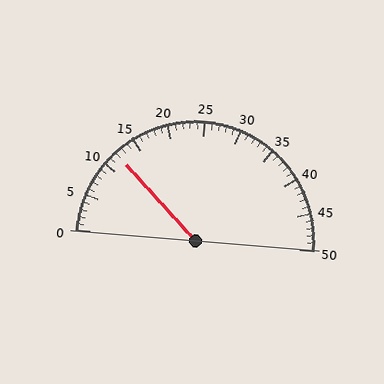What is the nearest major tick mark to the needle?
The nearest major tick mark is 10.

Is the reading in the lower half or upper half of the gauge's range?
The reading is in the lower half of the range (0 to 50).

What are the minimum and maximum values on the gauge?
The gauge ranges from 0 to 50.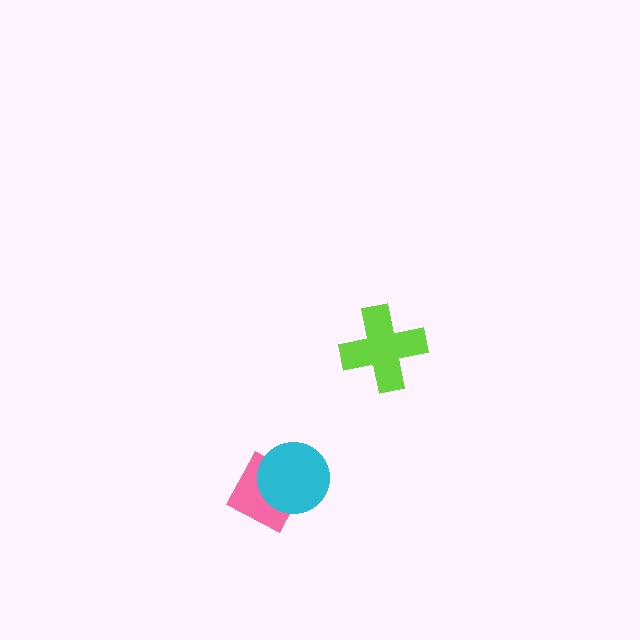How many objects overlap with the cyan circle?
1 object overlaps with the cyan circle.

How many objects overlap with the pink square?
1 object overlaps with the pink square.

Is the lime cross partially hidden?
No, no other shape covers it.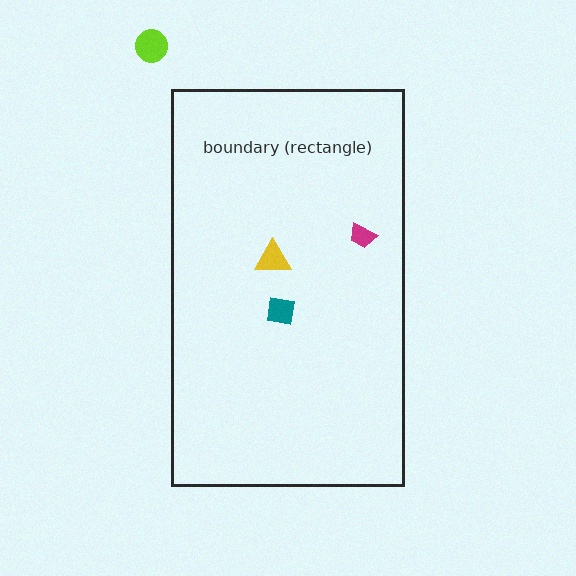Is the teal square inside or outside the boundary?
Inside.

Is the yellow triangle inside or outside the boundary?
Inside.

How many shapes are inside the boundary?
3 inside, 1 outside.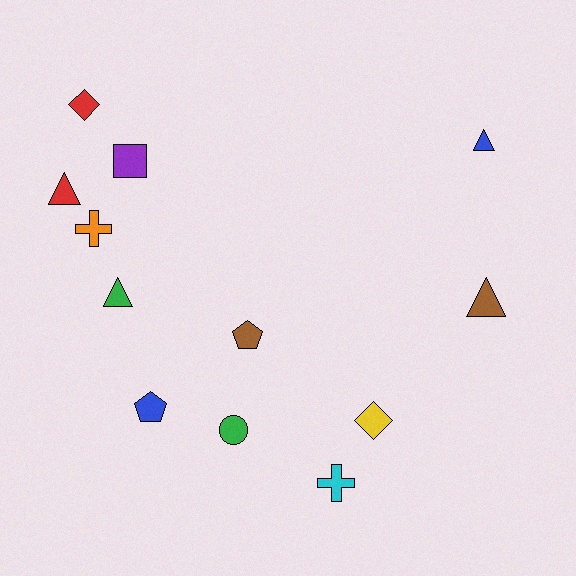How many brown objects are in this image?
There are 2 brown objects.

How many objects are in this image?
There are 12 objects.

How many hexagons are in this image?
There are no hexagons.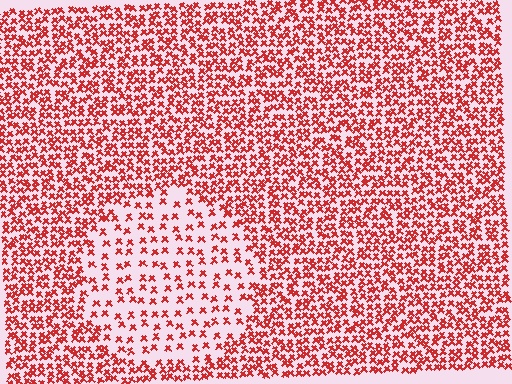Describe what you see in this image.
The image contains small red elements arranged at two different densities. A circle-shaped region is visible where the elements are less densely packed than the surrounding area.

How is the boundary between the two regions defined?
The boundary is defined by a change in element density (approximately 2.3x ratio). All elements are the same color, size, and shape.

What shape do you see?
I see a circle.